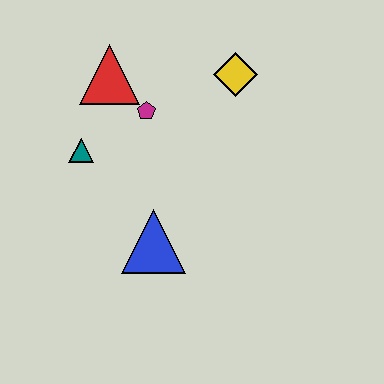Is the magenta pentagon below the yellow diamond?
Yes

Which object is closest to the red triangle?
The magenta pentagon is closest to the red triangle.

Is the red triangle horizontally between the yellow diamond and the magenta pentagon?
No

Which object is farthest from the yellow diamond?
The blue triangle is farthest from the yellow diamond.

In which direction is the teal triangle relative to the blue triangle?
The teal triangle is above the blue triangle.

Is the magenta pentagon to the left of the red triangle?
No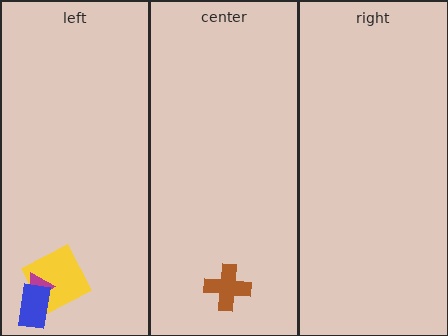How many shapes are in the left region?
3.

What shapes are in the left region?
The yellow square, the magenta triangle, the blue rectangle.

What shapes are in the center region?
The brown cross.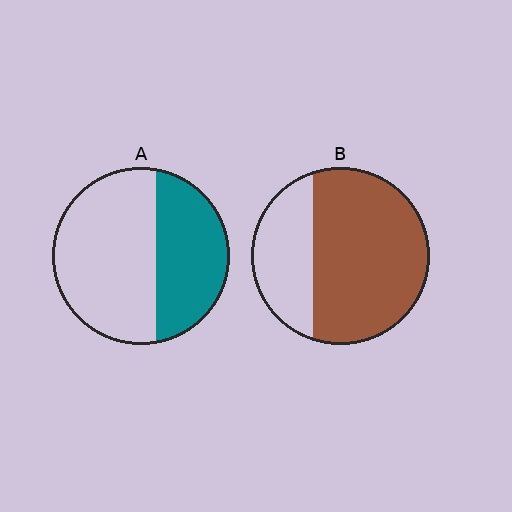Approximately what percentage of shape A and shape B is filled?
A is approximately 40% and B is approximately 70%.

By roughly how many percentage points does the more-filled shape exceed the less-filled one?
By roughly 30 percentage points (B over A).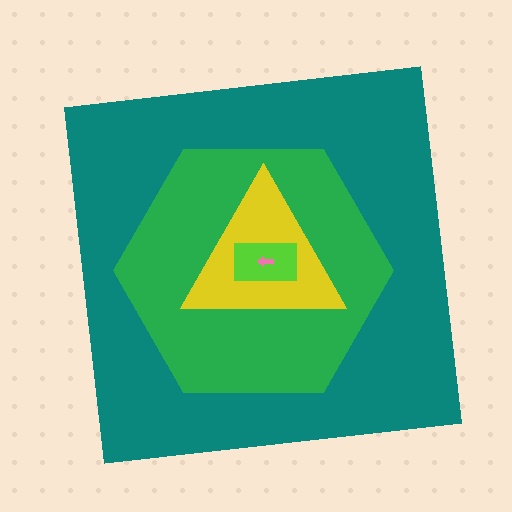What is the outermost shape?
The teal square.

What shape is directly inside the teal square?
The green hexagon.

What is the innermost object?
The pink arrow.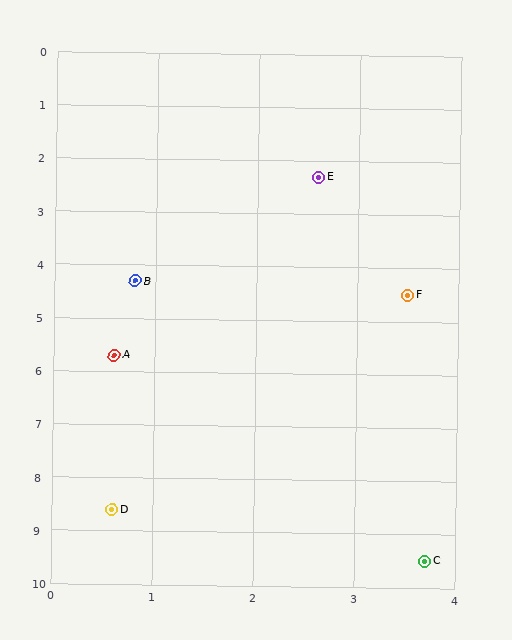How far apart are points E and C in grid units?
Points E and C are about 7.3 grid units apart.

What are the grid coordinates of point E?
Point E is at approximately (2.6, 2.3).